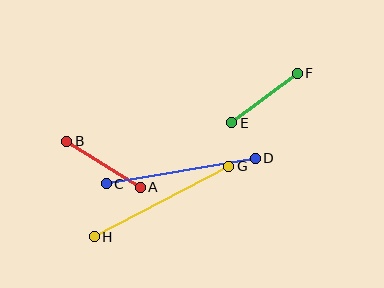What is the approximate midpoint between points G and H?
The midpoint is at approximately (162, 202) pixels.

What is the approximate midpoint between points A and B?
The midpoint is at approximately (104, 164) pixels.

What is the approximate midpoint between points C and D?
The midpoint is at approximately (181, 171) pixels.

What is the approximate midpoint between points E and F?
The midpoint is at approximately (265, 98) pixels.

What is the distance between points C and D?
The distance is approximately 151 pixels.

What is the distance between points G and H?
The distance is approximately 152 pixels.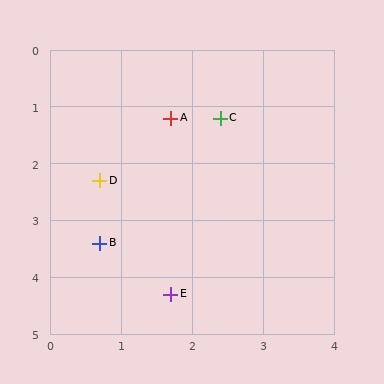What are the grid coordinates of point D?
Point D is at approximately (0.7, 2.3).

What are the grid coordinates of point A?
Point A is at approximately (1.7, 1.2).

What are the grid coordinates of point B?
Point B is at approximately (0.7, 3.4).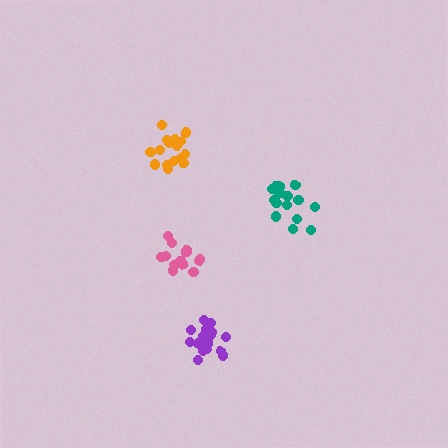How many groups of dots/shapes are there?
There are 4 groups.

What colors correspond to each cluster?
The clusters are colored: pink, purple, orange, teal.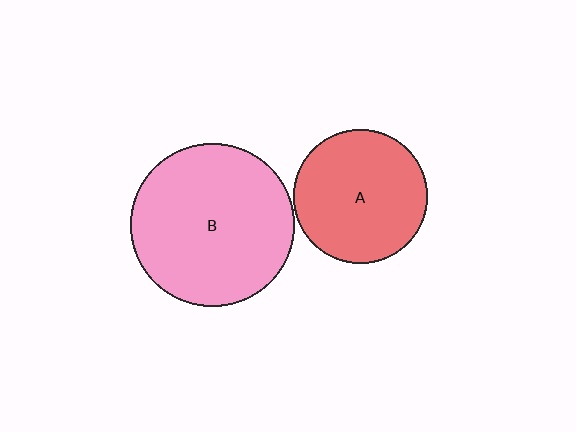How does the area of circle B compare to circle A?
Approximately 1.5 times.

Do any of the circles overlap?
No, none of the circles overlap.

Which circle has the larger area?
Circle B (pink).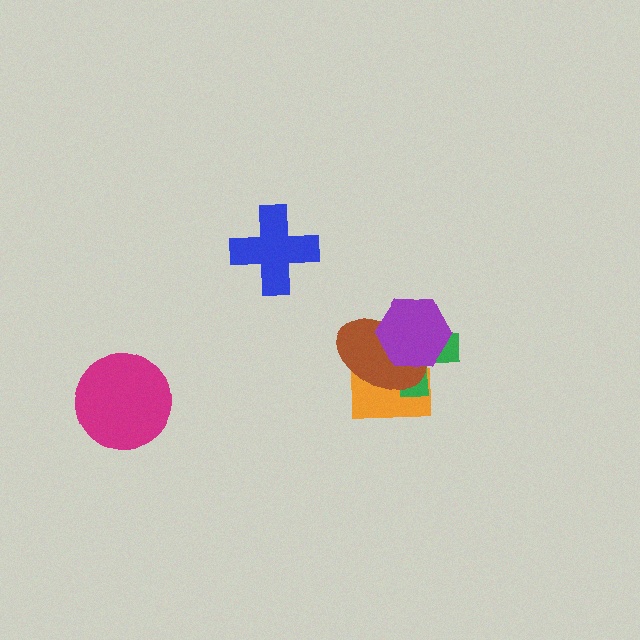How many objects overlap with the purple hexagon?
3 objects overlap with the purple hexagon.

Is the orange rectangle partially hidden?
Yes, it is partially covered by another shape.